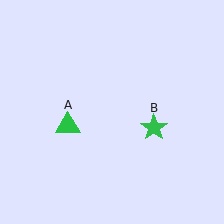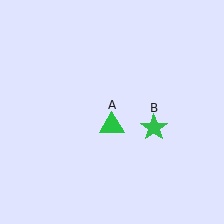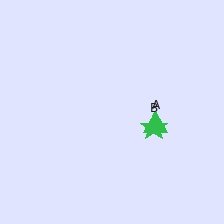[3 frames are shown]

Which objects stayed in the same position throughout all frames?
Green star (object B) remained stationary.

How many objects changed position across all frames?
1 object changed position: green triangle (object A).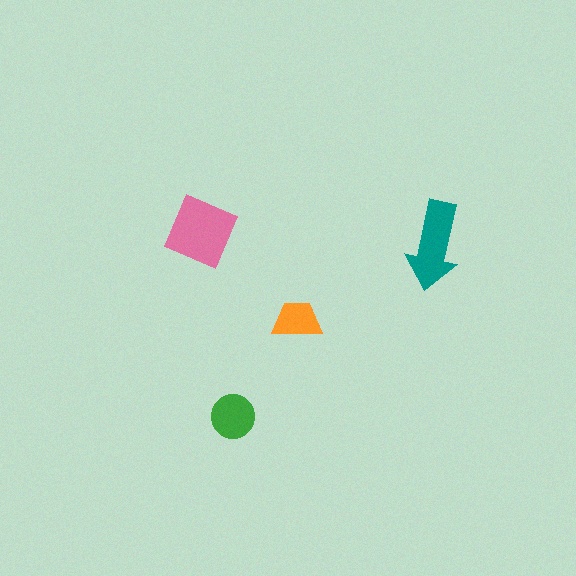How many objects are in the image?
There are 4 objects in the image.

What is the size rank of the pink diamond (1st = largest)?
1st.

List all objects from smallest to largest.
The orange trapezoid, the green circle, the teal arrow, the pink diamond.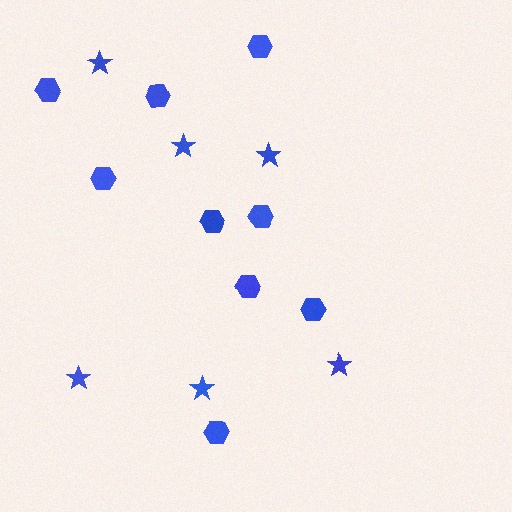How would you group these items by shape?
There are 2 groups: one group of stars (6) and one group of hexagons (9).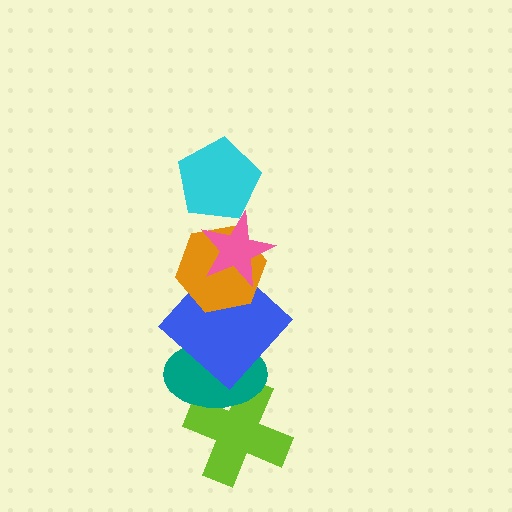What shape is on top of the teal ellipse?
The blue diamond is on top of the teal ellipse.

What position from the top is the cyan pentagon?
The cyan pentagon is 1st from the top.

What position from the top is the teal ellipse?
The teal ellipse is 5th from the top.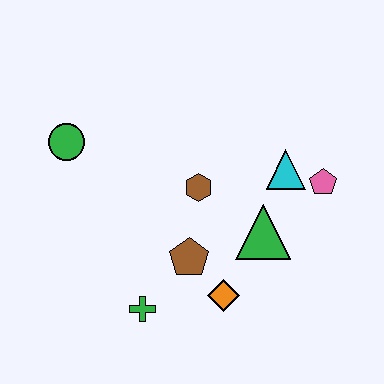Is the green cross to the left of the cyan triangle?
Yes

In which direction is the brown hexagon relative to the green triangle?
The brown hexagon is to the left of the green triangle.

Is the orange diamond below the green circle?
Yes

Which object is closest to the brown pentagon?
The orange diamond is closest to the brown pentagon.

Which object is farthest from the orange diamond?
The green circle is farthest from the orange diamond.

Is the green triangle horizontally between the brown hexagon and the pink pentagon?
Yes